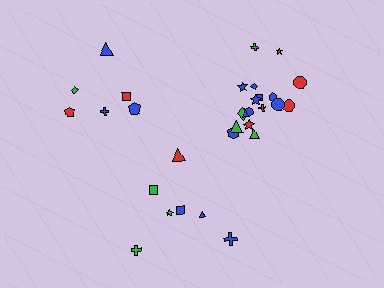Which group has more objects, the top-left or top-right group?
The top-right group.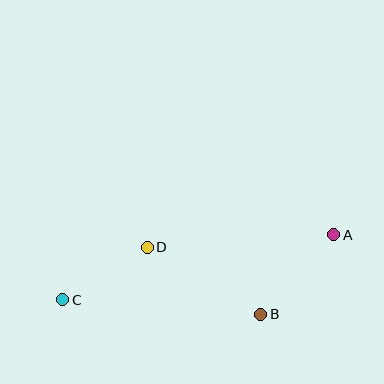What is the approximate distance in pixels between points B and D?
The distance between B and D is approximately 132 pixels.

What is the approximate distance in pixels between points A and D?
The distance between A and D is approximately 187 pixels.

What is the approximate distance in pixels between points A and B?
The distance between A and B is approximately 108 pixels.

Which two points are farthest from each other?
Points A and C are farthest from each other.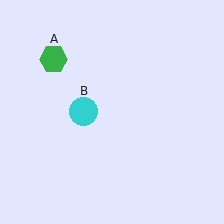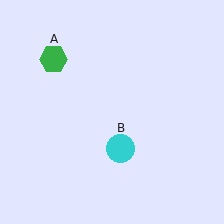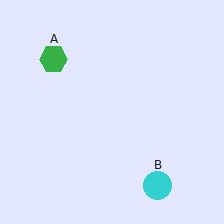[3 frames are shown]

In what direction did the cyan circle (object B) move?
The cyan circle (object B) moved down and to the right.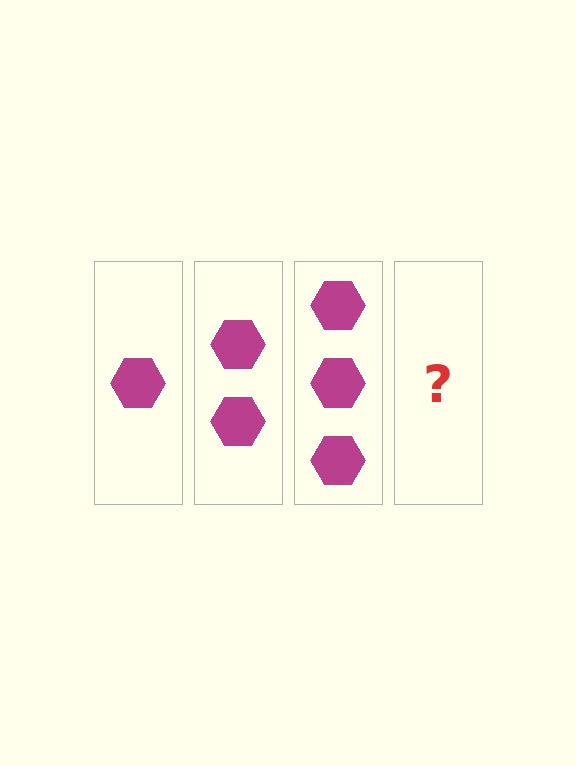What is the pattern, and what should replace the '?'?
The pattern is that each step adds one more hexagon. The '?' should be 4 hexagons.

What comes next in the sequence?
The next element should be 4 hexagons.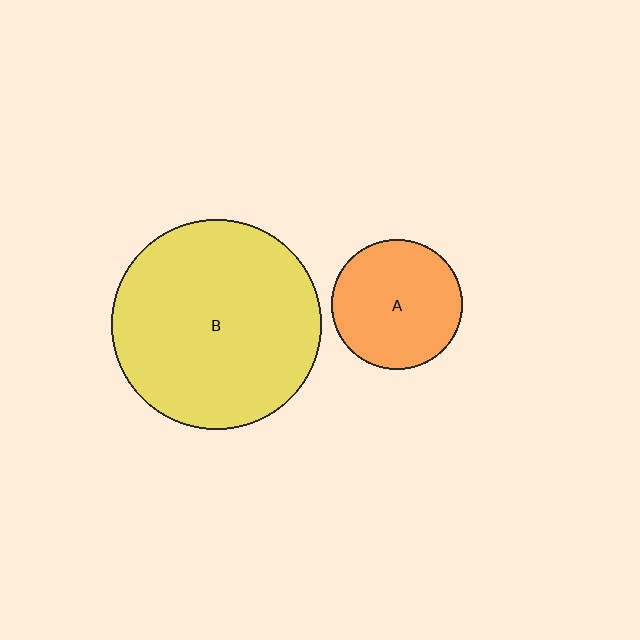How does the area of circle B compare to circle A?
Approximately 2.6 times.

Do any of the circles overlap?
No, none of the circles overlap.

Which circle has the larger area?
Circle B (yellow).